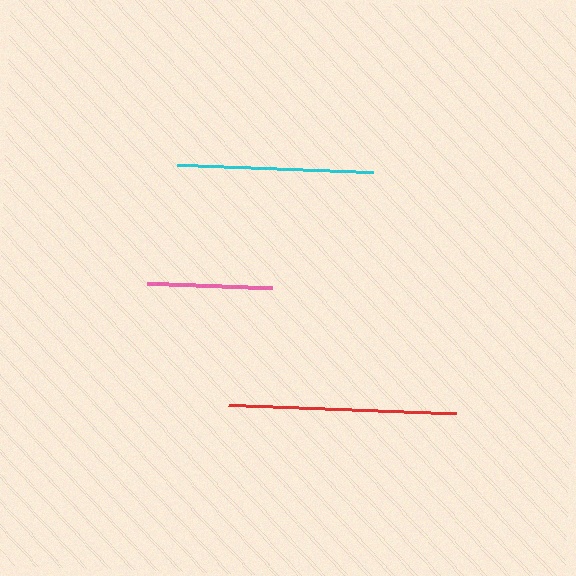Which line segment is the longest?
The red line is the longest at approximately 228 pixels.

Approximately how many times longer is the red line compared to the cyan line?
The red line is approximately 1.2 times the length of the cyan line.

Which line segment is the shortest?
The pink line is the shortest at approximately 125 pixels.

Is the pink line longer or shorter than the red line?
The red line is longer than the pink line.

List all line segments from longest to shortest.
From longest to shortest: red, cyan, pink.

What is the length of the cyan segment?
The cyan segment is approximately 197 pixels long.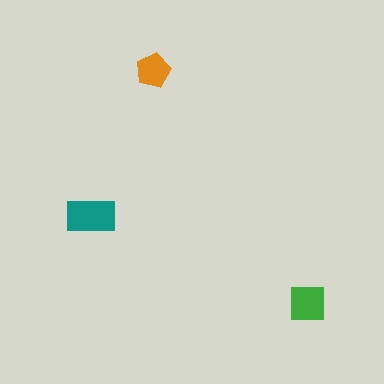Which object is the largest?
The teal rectangle.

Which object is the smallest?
The orange pentagon.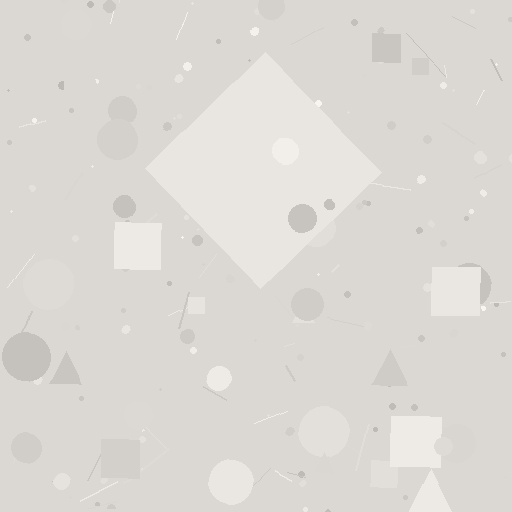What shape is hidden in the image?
A diamond is hidden in the image.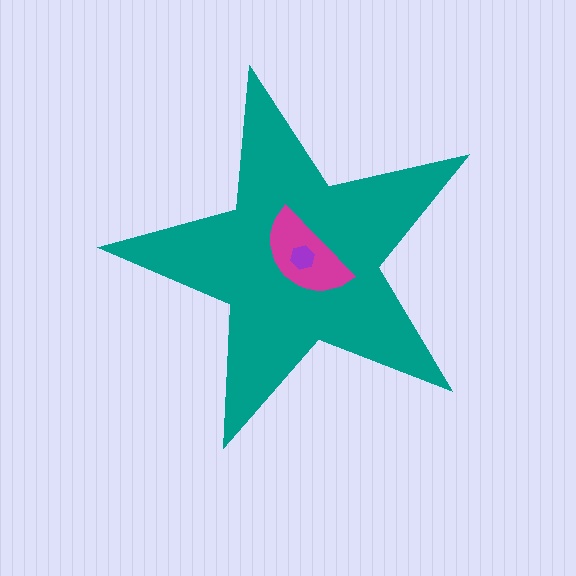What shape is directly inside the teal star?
The magenta semicircle.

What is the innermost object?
The purple hexagon.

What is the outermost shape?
The teal star.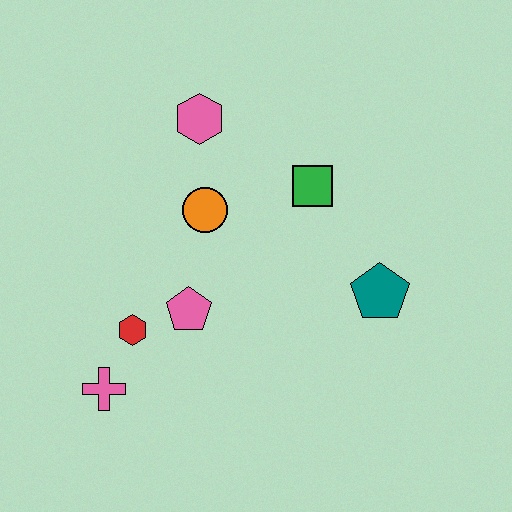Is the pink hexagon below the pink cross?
No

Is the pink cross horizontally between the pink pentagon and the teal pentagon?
No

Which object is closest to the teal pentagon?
The green square is closest to the teal pentagon.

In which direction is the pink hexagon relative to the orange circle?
The pink hexagon is above the orange circle.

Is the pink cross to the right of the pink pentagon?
No